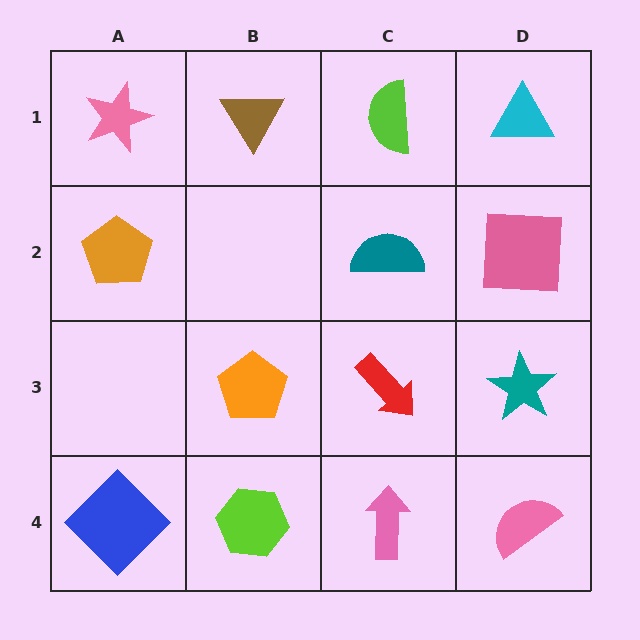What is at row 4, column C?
A pink arrow.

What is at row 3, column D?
A teal star.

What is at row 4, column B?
A lime hexagon.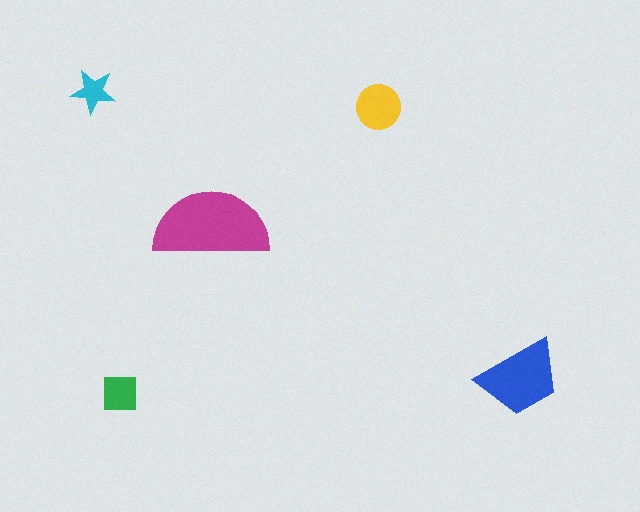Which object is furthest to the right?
The blue trapezoid is rightmost.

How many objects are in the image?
There are 5 objects in the image.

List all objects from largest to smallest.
The magenta semicircle, the blue trapezoid, the yellow circle, the green square, the cyan star.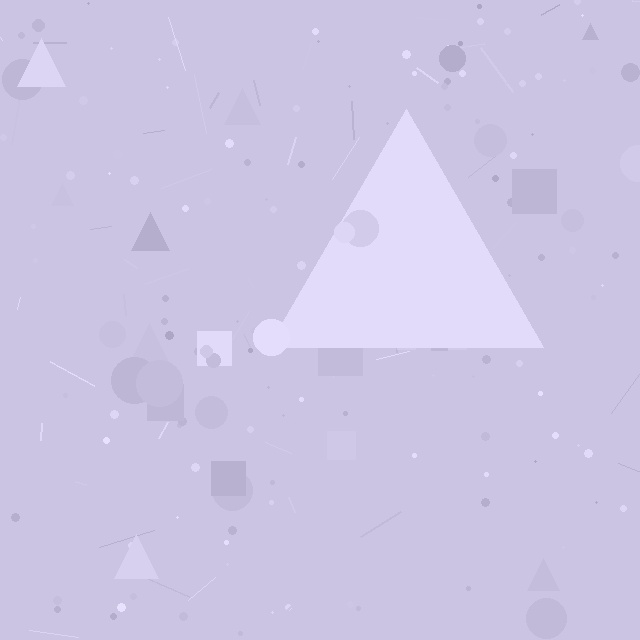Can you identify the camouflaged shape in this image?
The camouflaged shape is a triangle.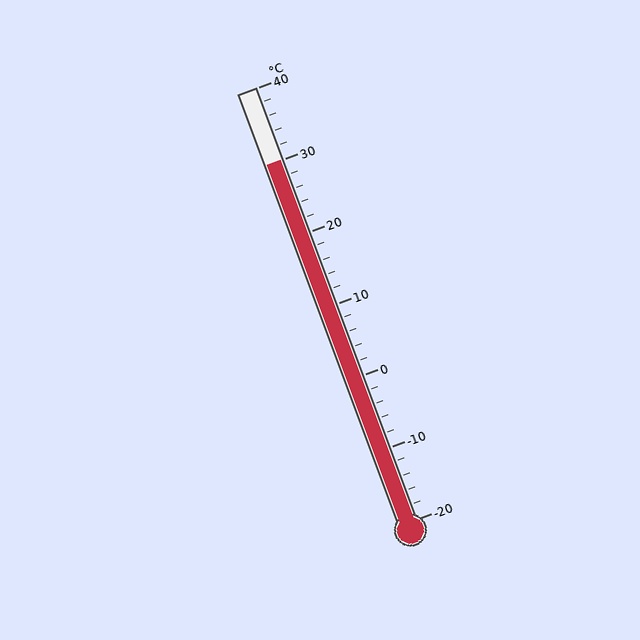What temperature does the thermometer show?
The thermometer shows approximately 30°C.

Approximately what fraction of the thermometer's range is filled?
The thermometer is filled to approximately 85% of its range.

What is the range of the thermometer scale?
The thermometer scale ranges from -20°C to 40°C.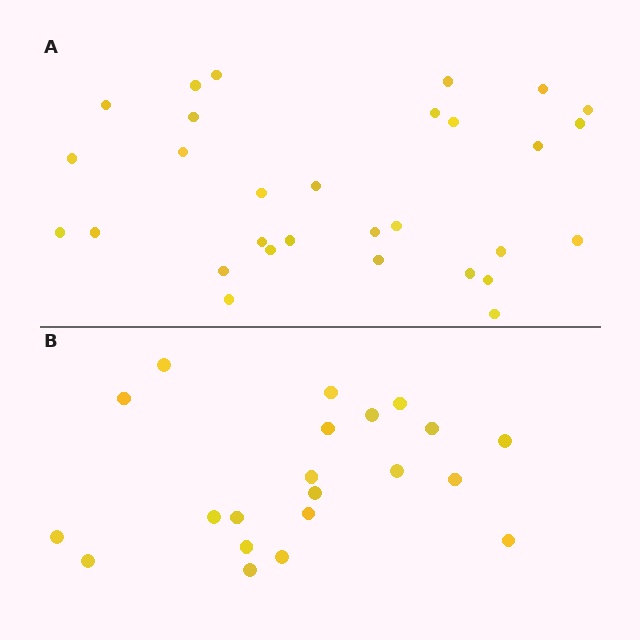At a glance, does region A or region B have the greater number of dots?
Region A (the top region) has more dots.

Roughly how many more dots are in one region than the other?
Region A has roughly 8 or so more dots than region B.